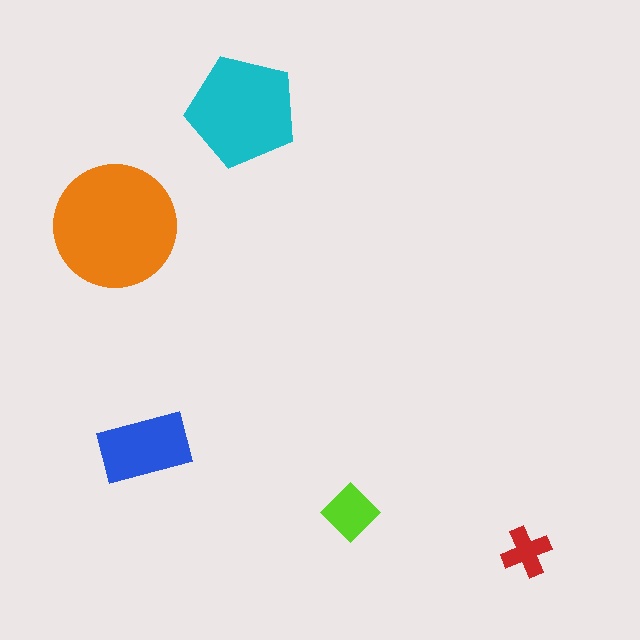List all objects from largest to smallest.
The orange circle, the cyan pentagon, the blue rectangle, the lime diamond, the red cross.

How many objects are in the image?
There are 5 objects in the image.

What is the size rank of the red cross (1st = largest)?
5th.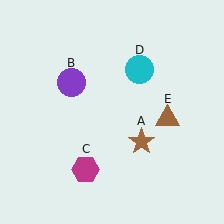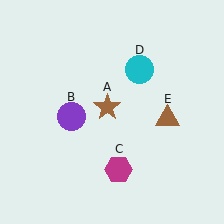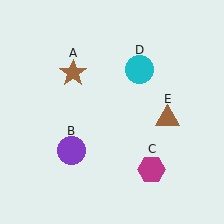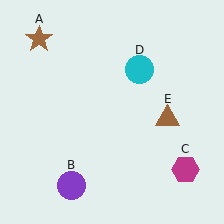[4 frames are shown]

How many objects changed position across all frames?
3 objects changed position: brown star (object A), purple circle (object B), magenta hexagon (object C).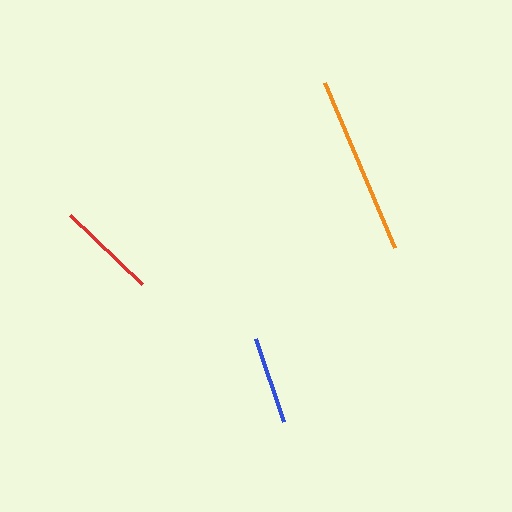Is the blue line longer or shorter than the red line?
The red line is longer than the blue line.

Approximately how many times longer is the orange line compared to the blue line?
The orange line is approximately 2.0 times the length of the blue line.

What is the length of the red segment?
The red segment is approximately 100 pixels long.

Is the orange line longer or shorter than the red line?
The orange line is longer than the red line.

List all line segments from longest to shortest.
From longest to shortest: orange, red, blue.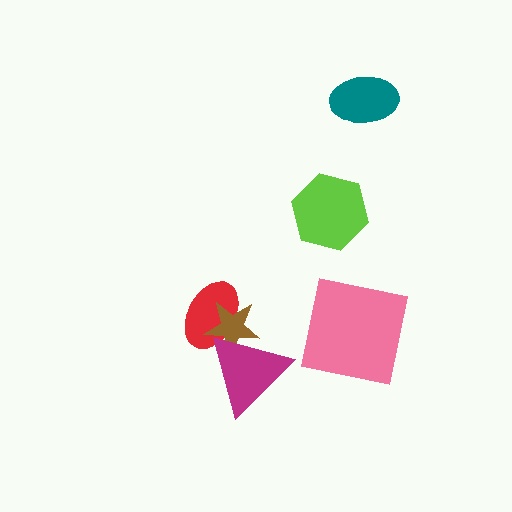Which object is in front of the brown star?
The magenta triangle is in front of the brown star.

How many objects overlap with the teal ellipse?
0 objects overlap with the teal ellipse.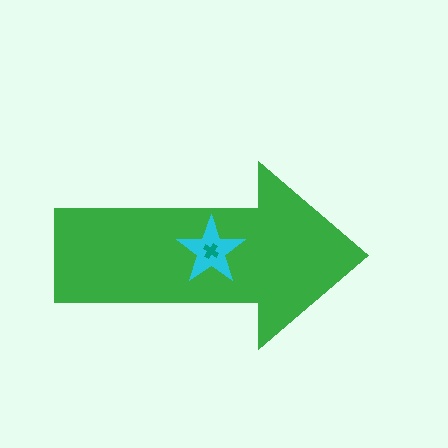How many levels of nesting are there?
3.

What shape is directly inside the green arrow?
The cyan star.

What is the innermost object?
The teal cross.